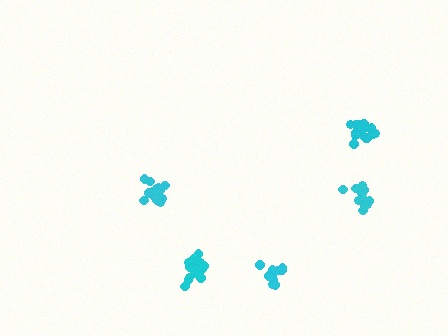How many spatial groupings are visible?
There are 5 spatial groupings.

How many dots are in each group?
Group 1: 18 dots, Group 2: 14 dots, Group 3: 13 dots, Group 4: 16 dots, Group 5: 12 dots (73 total).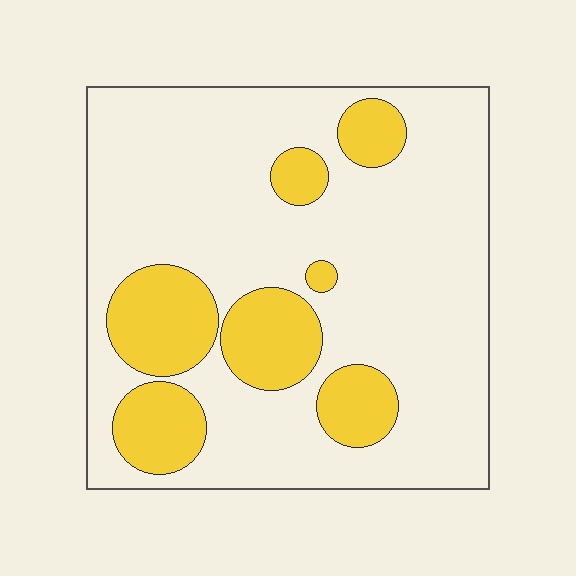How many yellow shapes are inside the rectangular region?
7.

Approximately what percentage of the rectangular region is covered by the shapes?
Approximately 25%.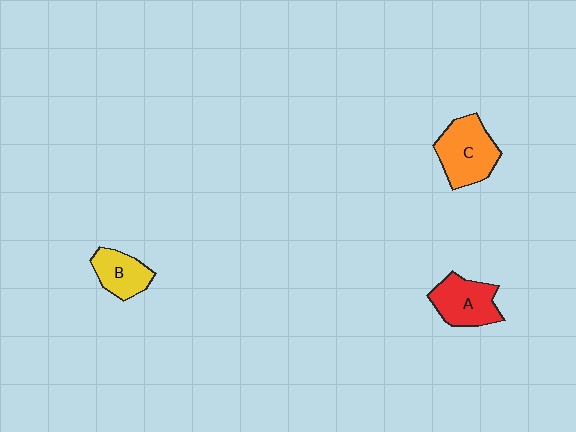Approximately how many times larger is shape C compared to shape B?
Approximately 1.5 times.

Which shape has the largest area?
Shape C (orange).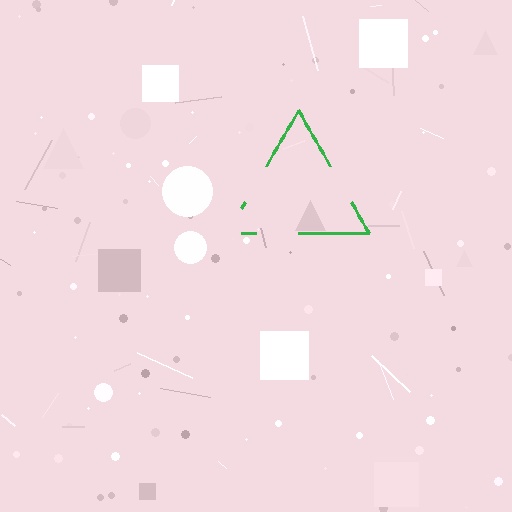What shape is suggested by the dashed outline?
The dashed outline suggests a triangle.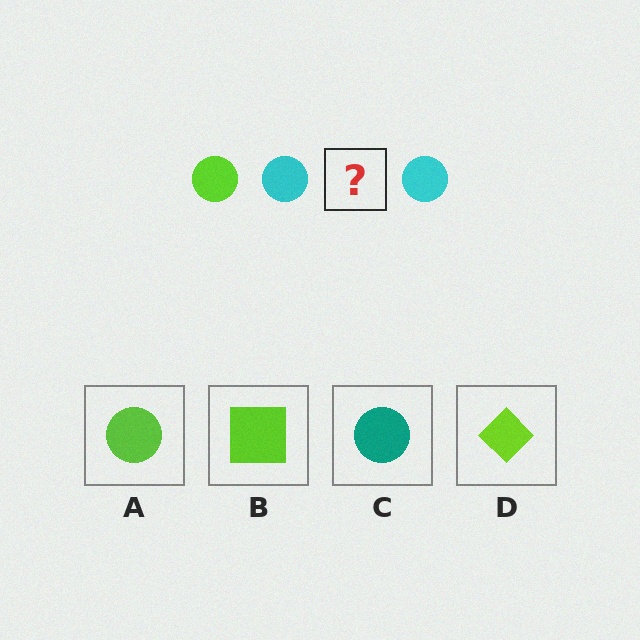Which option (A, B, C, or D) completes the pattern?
A.